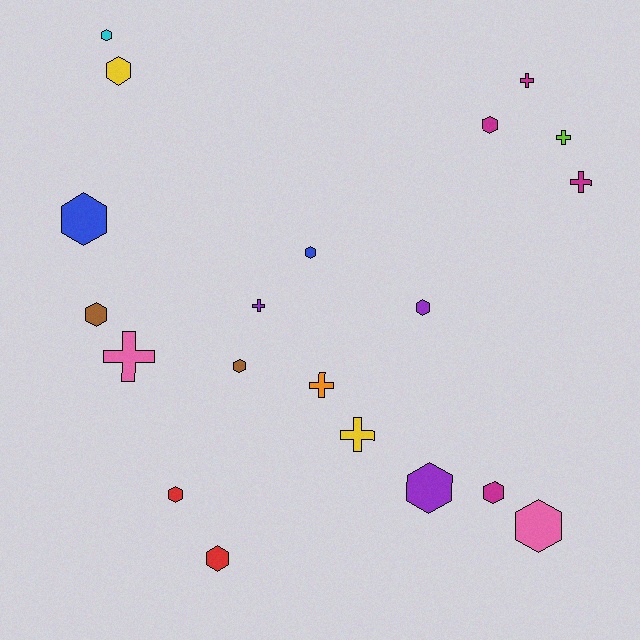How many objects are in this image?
There are 20 objects.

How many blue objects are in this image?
There are 2 blue objects.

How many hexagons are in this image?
There are 13 hexagons.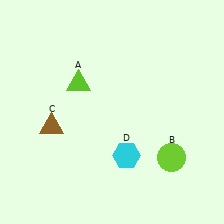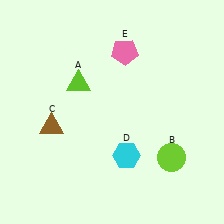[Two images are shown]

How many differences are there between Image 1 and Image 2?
There is 1 difference between the two images.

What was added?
A pink pentagon (E) was added in Image 2.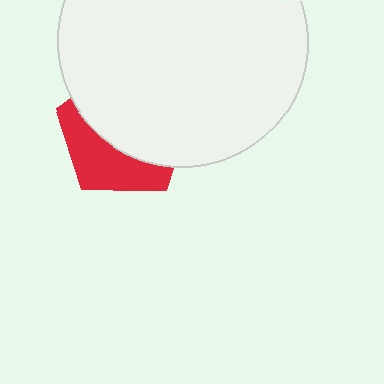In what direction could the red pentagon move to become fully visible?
The red pentagon could move down. That would shift it out from behind the white circle entirely.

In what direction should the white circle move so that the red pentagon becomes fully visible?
The white circle should move up. That is the shortest direction to clear the overlap and leave the red pentagon fully visible.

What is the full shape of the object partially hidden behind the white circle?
The partially hidden object is a red pentagon.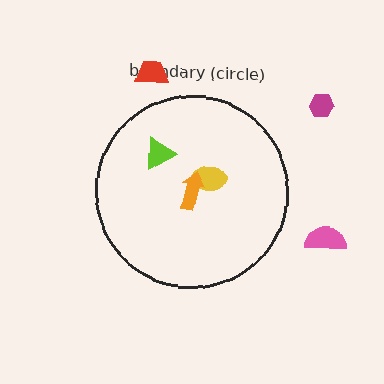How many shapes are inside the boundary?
3 inside, 3 outside.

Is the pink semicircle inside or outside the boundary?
Outside.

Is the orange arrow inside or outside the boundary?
Inside.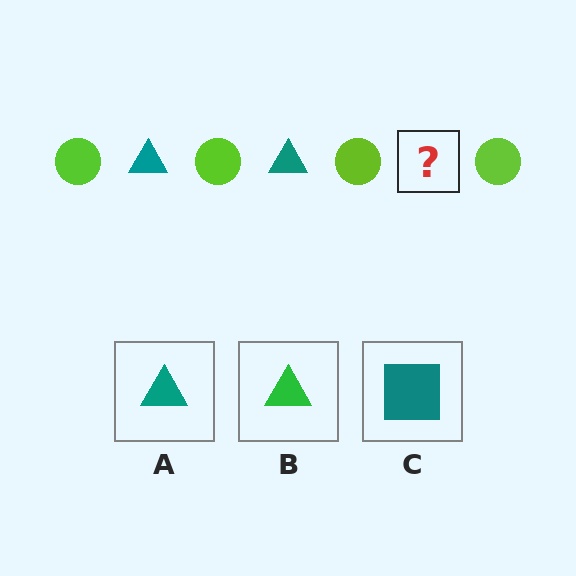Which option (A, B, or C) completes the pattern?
A.